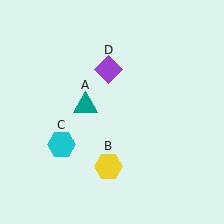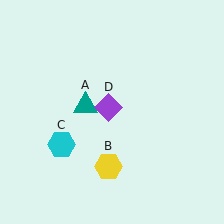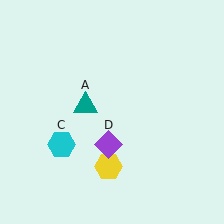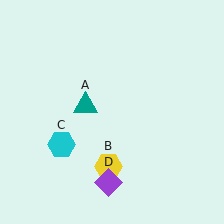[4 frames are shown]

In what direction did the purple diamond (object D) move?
The purple diamond (object D) moved down.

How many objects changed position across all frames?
1 object changed position: purple diamond (object D).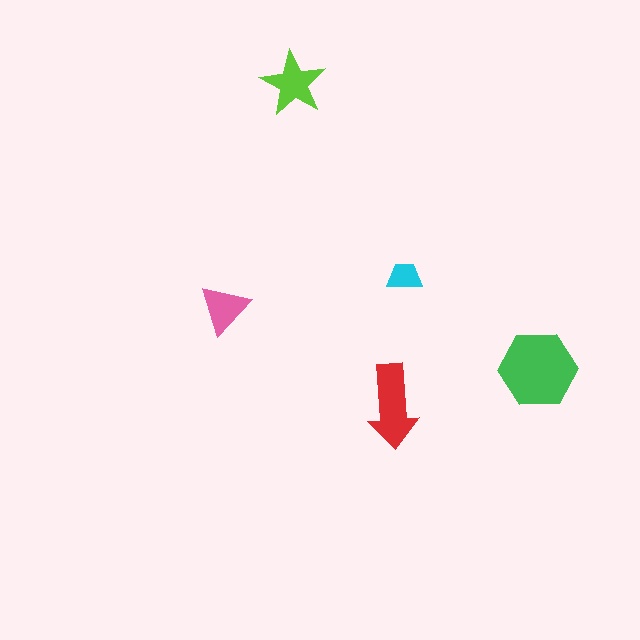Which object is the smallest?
The cyan trapezoid.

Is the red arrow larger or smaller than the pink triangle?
Larger.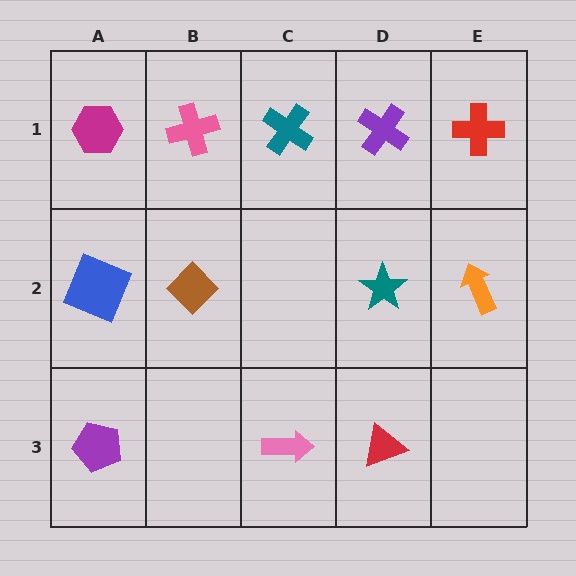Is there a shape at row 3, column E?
No, that cell is empty.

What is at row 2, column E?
An orange arrow.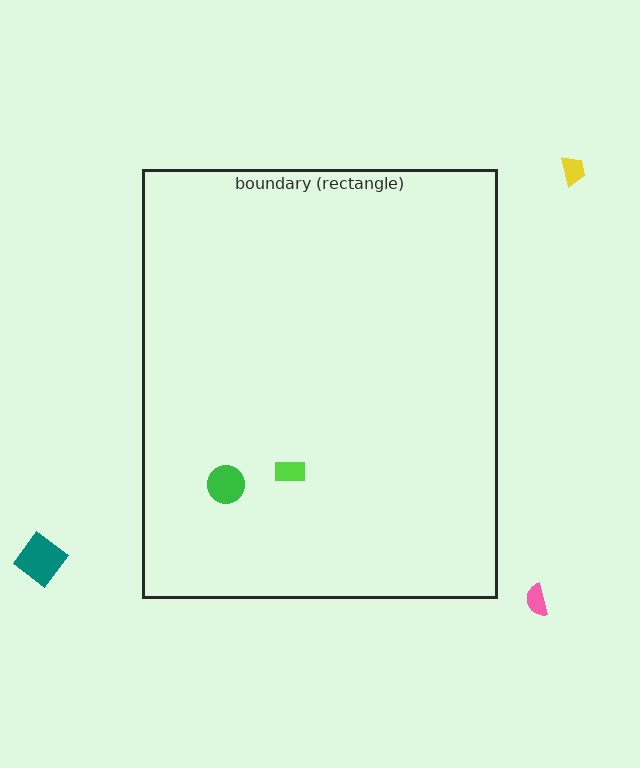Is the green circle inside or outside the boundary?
Inside.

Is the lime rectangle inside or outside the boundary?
Inside.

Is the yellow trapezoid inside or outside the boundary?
Outside.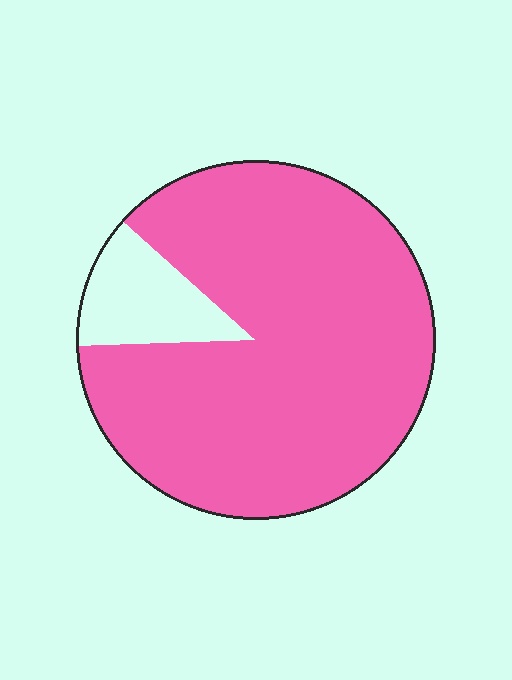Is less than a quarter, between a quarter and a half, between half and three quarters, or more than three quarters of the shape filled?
More than three quarters.